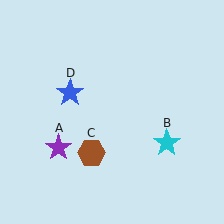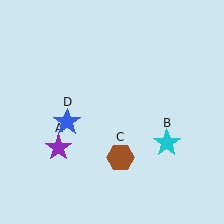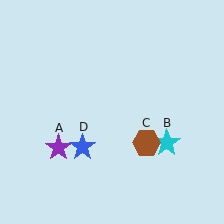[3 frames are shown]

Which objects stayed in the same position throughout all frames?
Purple star (object A) and cyan star (object B) remained stationary.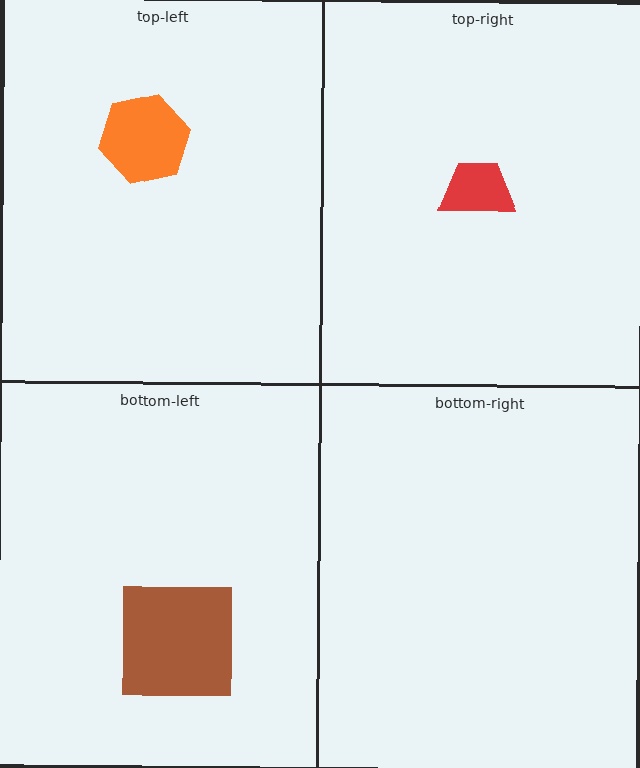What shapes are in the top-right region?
The red trapezoid.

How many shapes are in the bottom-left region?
1.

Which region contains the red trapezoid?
The top-right region.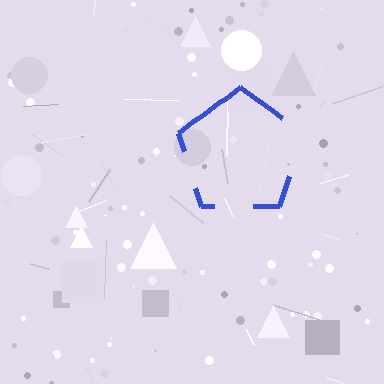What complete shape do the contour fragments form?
The contour fragments form a pentagon.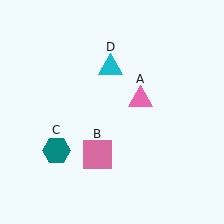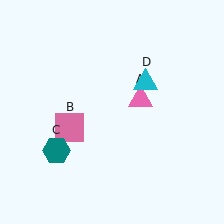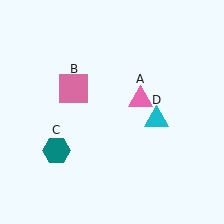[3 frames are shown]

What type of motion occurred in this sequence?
The pink square (object B), cyan triangle (object D) rotated clockwise around the center of the scene.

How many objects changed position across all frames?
2 objects changed position: pink square (object B), cyan triangle (object D).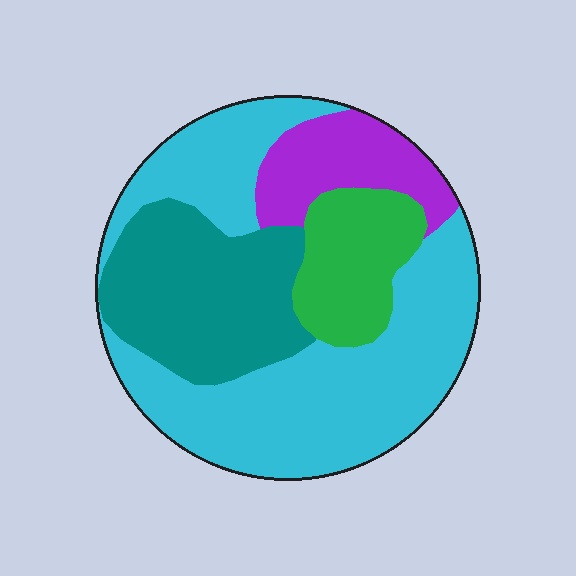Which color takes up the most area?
Cyan, at roughly 50%.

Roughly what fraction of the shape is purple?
Purple takes up about one eighth (1/8) of the shape.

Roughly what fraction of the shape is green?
Green covers roughly 15% of the shape.